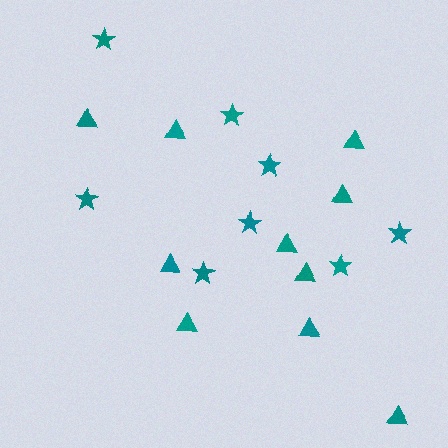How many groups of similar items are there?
There are 2 groups: one group of triangles (10) and one group of stars (8).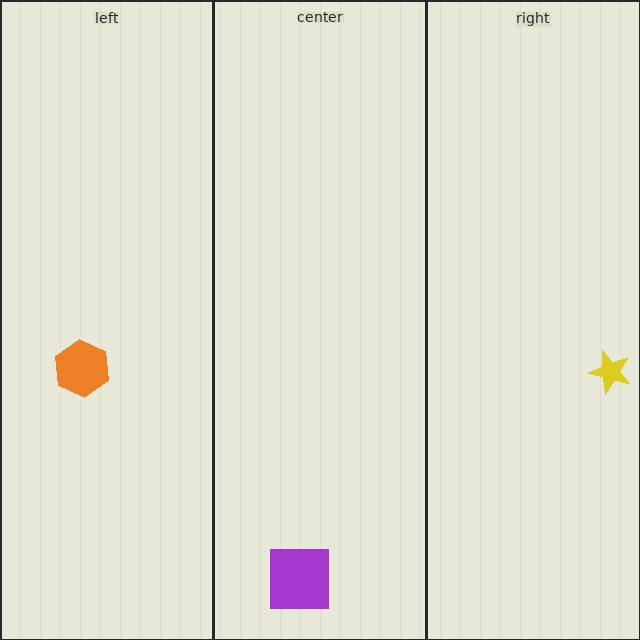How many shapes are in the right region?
1.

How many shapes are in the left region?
1.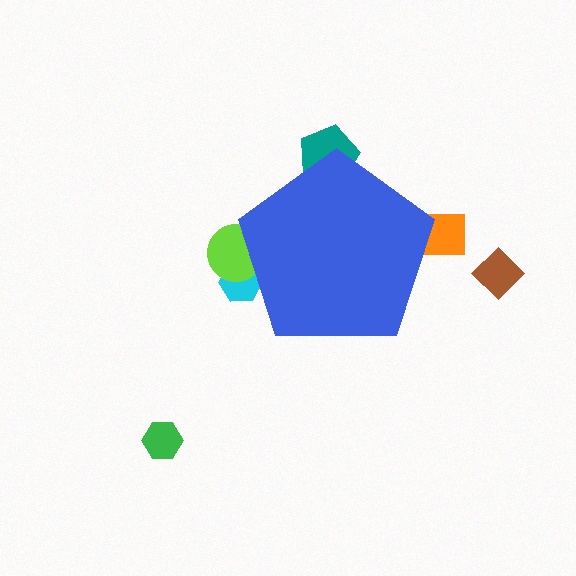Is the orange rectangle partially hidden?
Yes, the orange rectangle is partially hidden behind the blue pentagon.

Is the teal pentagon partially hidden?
Yes, the teal pentagon is partially hidden behind the blue pentagon.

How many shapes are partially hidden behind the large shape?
4 shapes are partially hidden.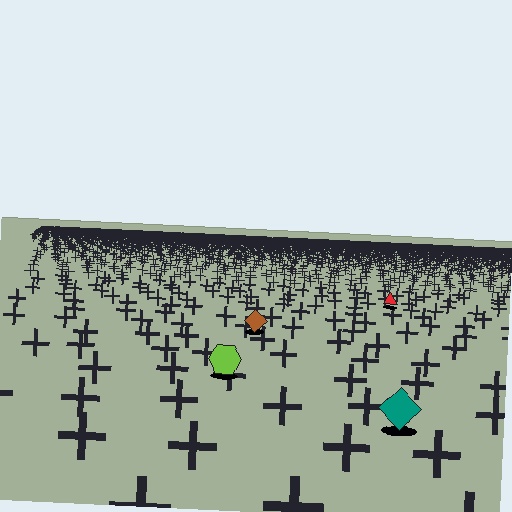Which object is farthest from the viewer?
The red triangle is farthest from the viewer. It appears smaller and the ground texture around it is denser.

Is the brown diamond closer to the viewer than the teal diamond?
No. The teal diamond is closer — you can tell from the texture gradient: the ground texture is coarser near it.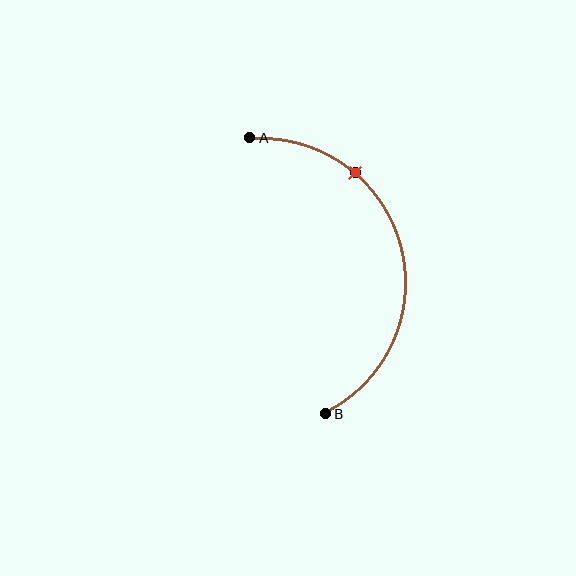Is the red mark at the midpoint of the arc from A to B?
No. The red mark lies on the arc but is closer to endpoint A. The arc midpoint would be at the point on the curve equidistant along the arc from both A and B.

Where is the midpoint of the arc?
The arc midpoint is the point on the curve farthest from the straight line joining A and B. It sits to the right of that line.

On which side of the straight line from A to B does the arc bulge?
The arc bulges to the right of the straight line connecting A and B.